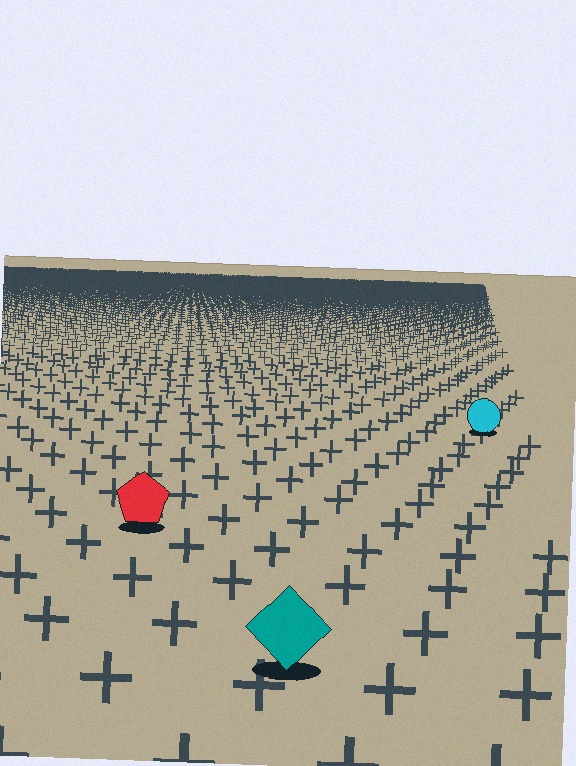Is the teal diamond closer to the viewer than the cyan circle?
Yes. The teal diamond is closer — you can tell from the texture gradient: the ground texture is coarser near it.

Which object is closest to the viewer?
The teal diamond is closest. The texture marks near it are larger and more spread out.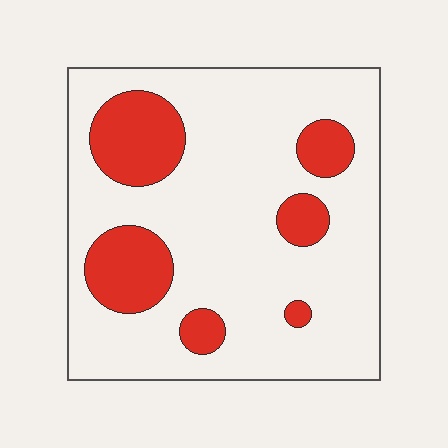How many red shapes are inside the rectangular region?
6.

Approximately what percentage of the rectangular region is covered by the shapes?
Approximately 20%.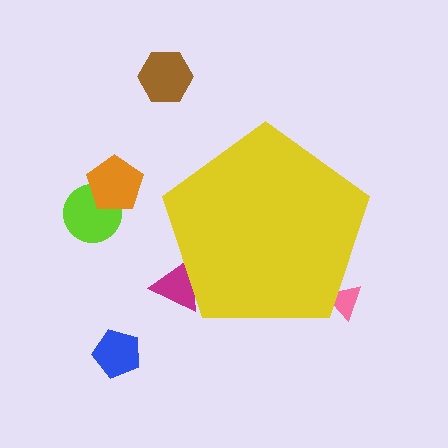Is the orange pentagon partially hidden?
No, the orange pentagon is fully visible.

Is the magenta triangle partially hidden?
Yes, the magenta triangle is partially hidden behind the yellow pentagon.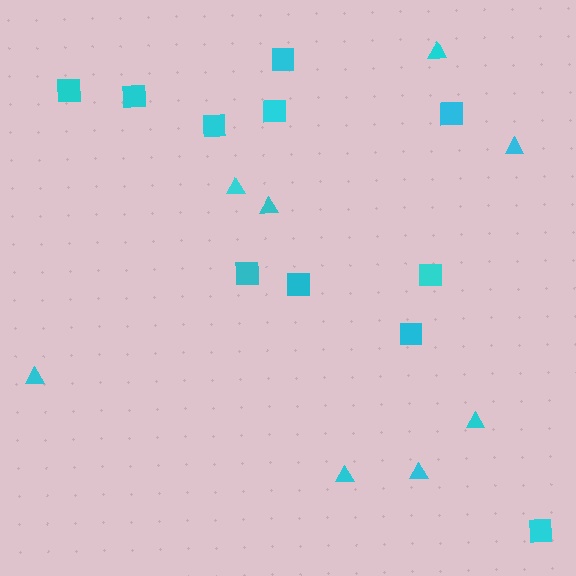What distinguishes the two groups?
There are 2 groups: one group of squares (11) and one group of triangles (8).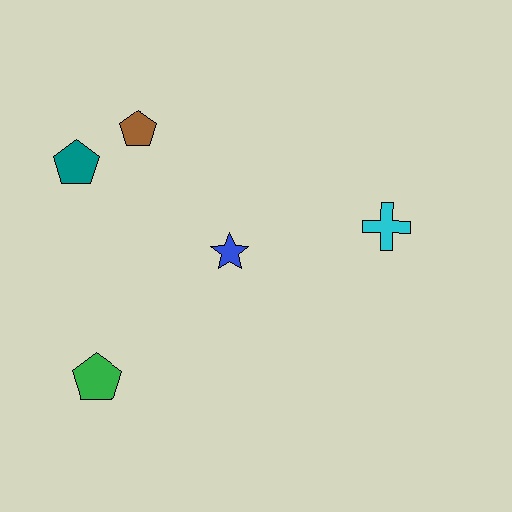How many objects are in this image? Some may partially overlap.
There are 5 objects.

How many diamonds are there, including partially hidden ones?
There are no diamonds.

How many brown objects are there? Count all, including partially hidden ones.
There is 1 brown object.